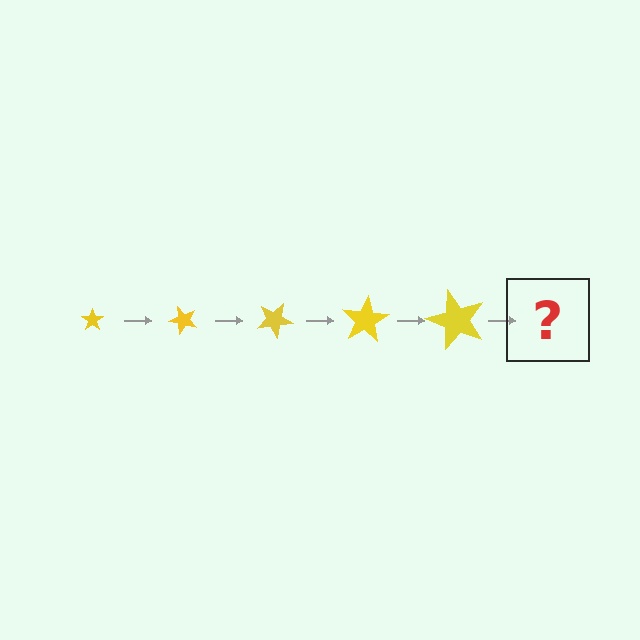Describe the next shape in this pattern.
It should be a star, larger than the previous one and rotated 250 degrees from the start.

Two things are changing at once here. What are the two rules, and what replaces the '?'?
The two rules are that the star grows larger each step and it rotates 50 degrees each step. The '?' should be a star, larger than the previous one and rotated 250 degrees from the start.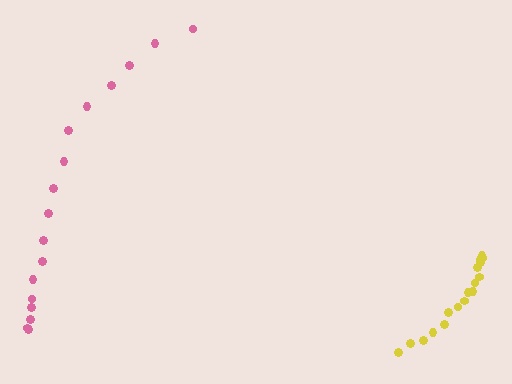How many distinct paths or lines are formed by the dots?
There are 2 distinct paths.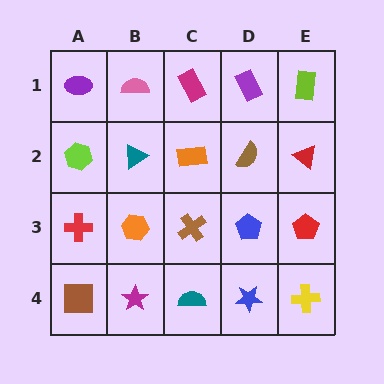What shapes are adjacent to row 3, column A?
A lime hexagon (row 2, column A), a brown square (row 4, column A), an orange hexagon (row 3, column B).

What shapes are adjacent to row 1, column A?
A lime hexagon (row 2, column A), a pink semicircle (row 1, column B).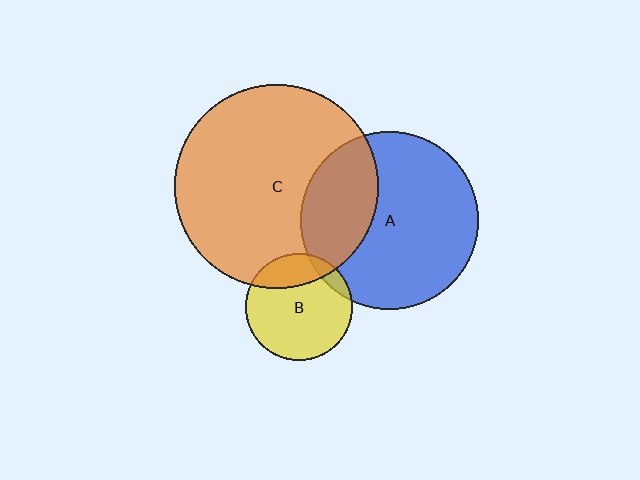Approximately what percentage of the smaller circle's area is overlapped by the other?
Approximately 10%.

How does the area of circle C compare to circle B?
Approximately 3.6 times.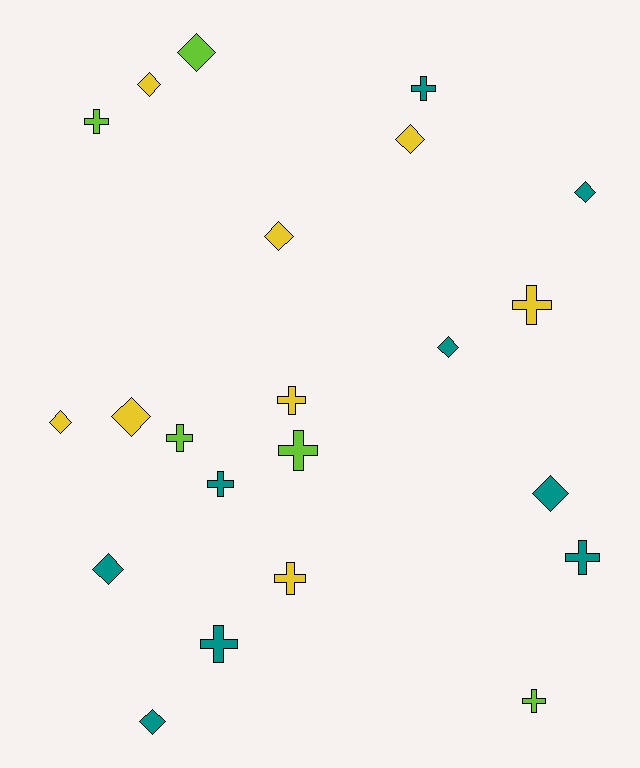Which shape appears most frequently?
Cross, with 11 objects.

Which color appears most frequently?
Teal, with 9 objects.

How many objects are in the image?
There are 22 objects.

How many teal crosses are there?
There are 4 teal crosses.